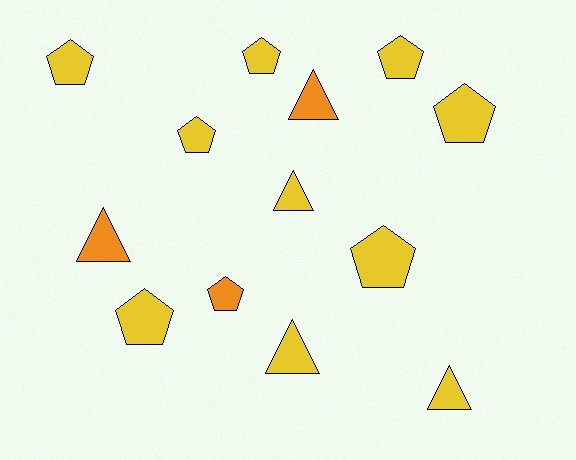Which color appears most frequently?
Yellow, with 10 objects.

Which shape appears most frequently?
Pentagon, with 8 objects.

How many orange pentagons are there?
There is 1 orange pentagon.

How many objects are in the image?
There are 13 objects.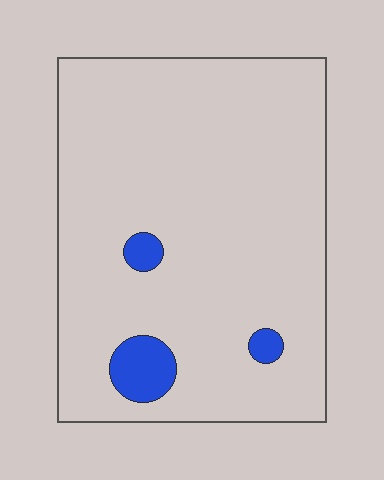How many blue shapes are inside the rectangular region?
3.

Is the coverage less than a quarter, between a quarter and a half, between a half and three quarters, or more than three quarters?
Less than a quarter.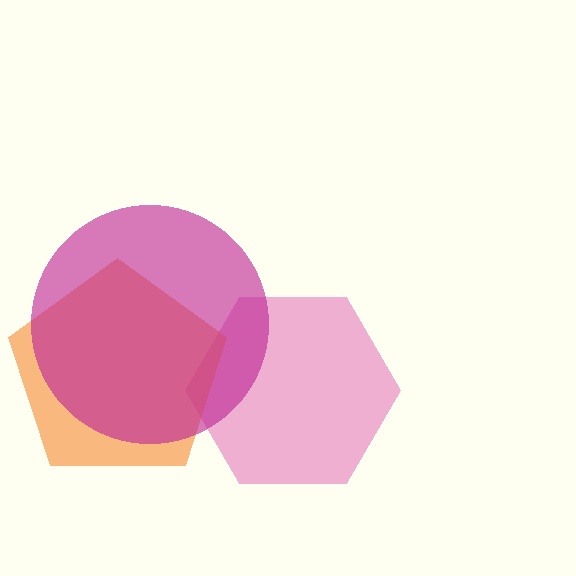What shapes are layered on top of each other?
The layered shapes are: a pink hexagon, an orange pentagon, a magenta circle.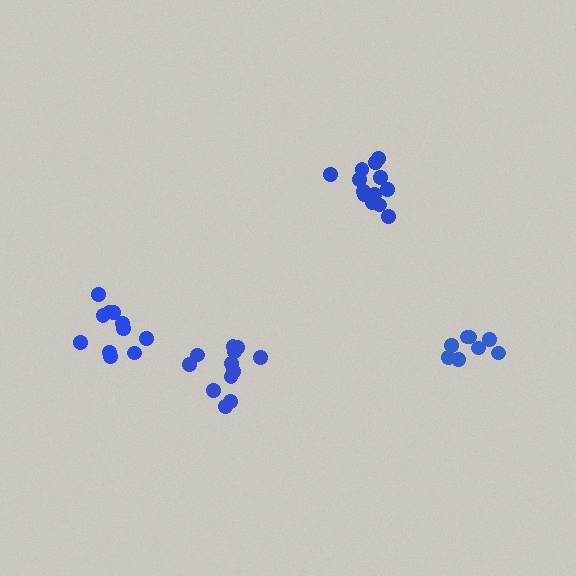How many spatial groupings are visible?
There are 4 spatial groupings.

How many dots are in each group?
Group 1: 8 dots, Group 2: 14 dots, Group 3: 12 dots, Group 4: 11 dots (45 total).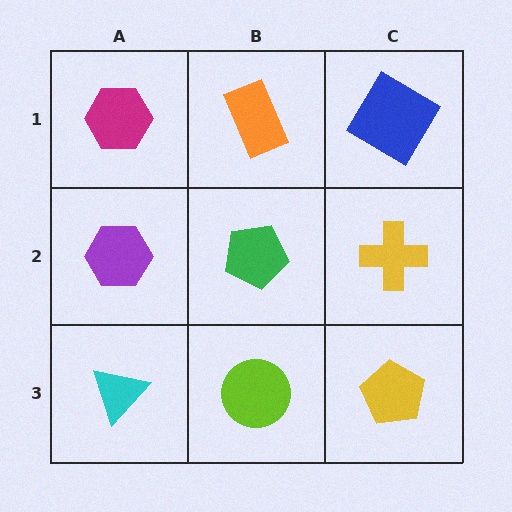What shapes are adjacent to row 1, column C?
A yellow cross (row 2, column C), an orange rectangle (row 1, column B).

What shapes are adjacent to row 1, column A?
A purple hexagon (row 2, column A), an orange rectangle (row 1, column B).